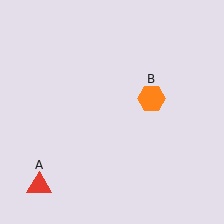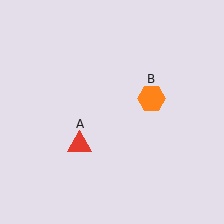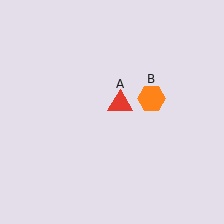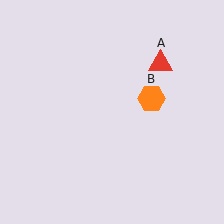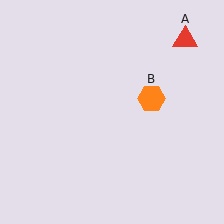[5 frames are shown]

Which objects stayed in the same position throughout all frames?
Orange hexagon (object B) remained stationary.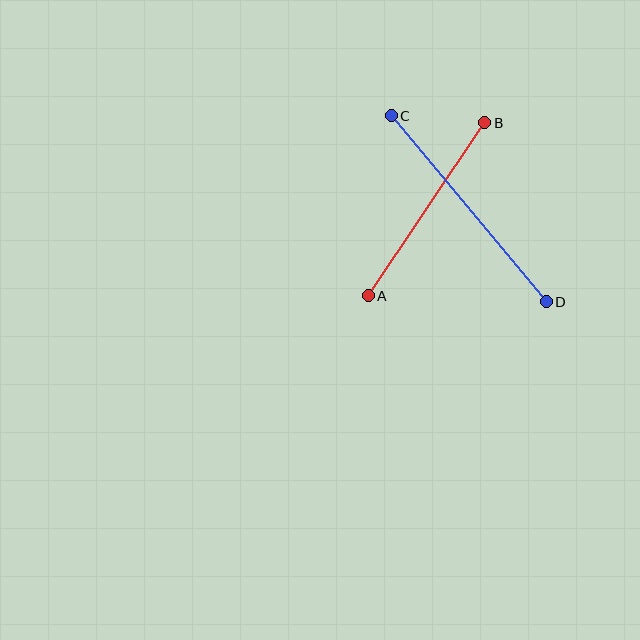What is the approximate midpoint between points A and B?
The midpoint is at approximately (427, 209) pixels.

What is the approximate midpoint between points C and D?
The midpoint is at approximately (469, 209) pixels.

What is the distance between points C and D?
The distance is approximately 242 pixels.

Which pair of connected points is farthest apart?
Points C and D are farthest apart.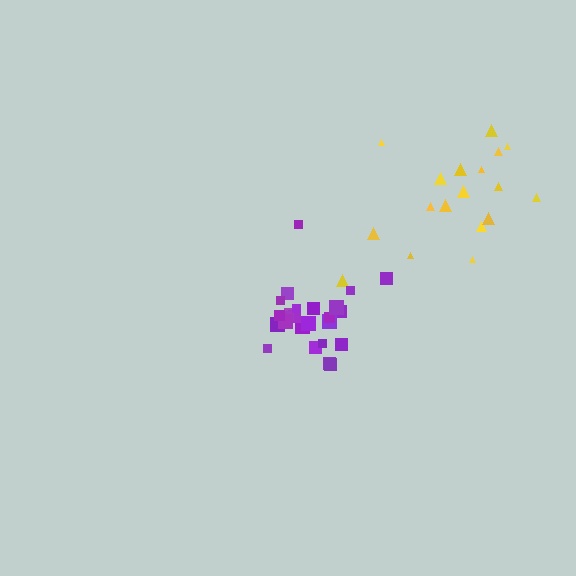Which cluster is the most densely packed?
Purple.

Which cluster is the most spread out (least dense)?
Yellow.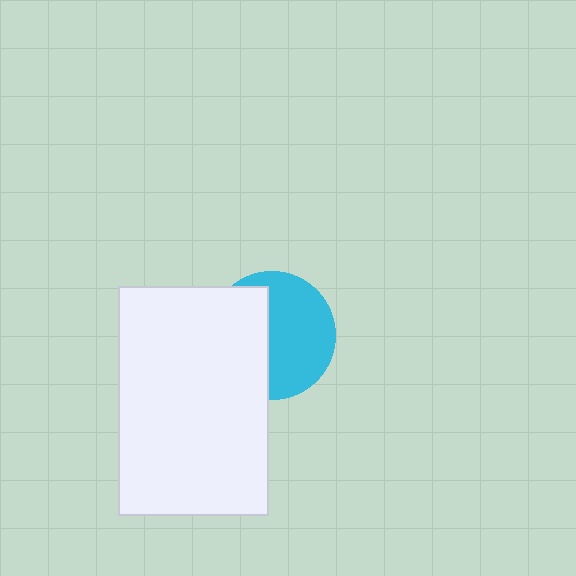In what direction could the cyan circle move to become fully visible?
The cyan circle could move right. That would shift it out from behind the white rectangle entirely.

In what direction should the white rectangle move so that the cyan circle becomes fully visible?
The white rectangle should move left. That is the shortest direction to clear the overlap and leave the cyan circle fully visible.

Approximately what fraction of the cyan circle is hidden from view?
Roughly 45% of the cyan circle is hidden behind the white rectangle.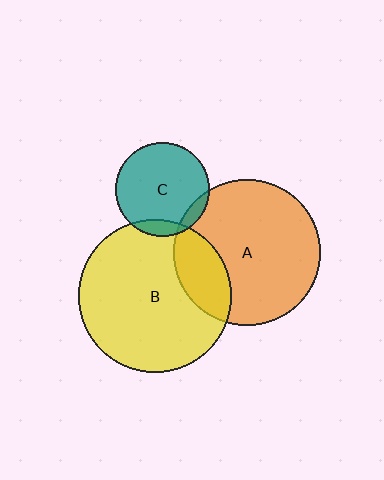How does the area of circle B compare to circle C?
Approximately 2.6 times.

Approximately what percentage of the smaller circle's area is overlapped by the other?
Approximately 20%.